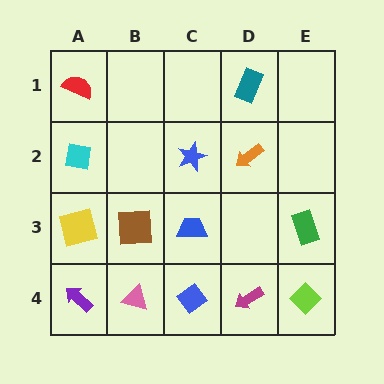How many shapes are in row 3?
4 shapes.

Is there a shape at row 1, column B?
No, that cell is empty.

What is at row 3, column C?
A blue trapezoid.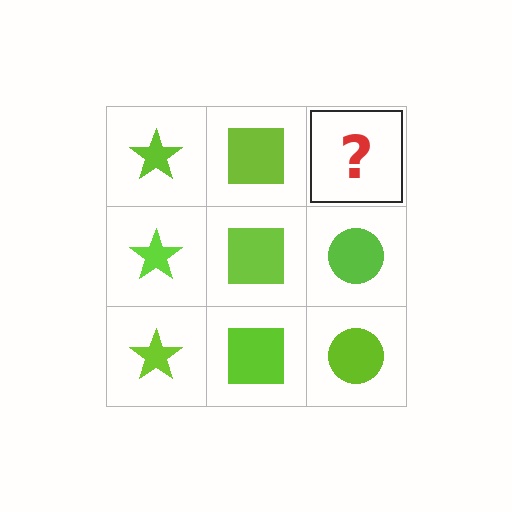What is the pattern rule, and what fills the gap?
The rule is that each column has a consistent shape. The gap should be filled with a lime circle.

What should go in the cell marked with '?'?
The missing cell should contain a lime circle.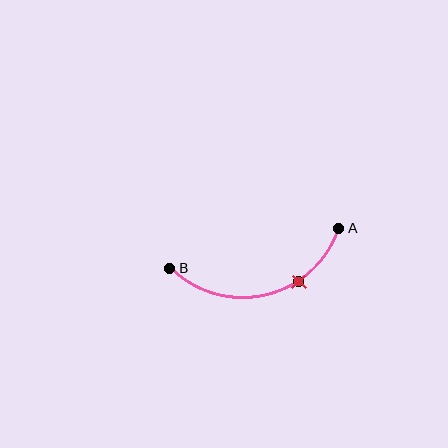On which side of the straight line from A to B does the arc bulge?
The arc bulges below the straight line connecting A and B.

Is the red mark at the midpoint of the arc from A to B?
No. The red mark lies on the arc but is closer to endpoint A. The arc midpoint would be at the point on the curve equidistant along the arc from both A and B.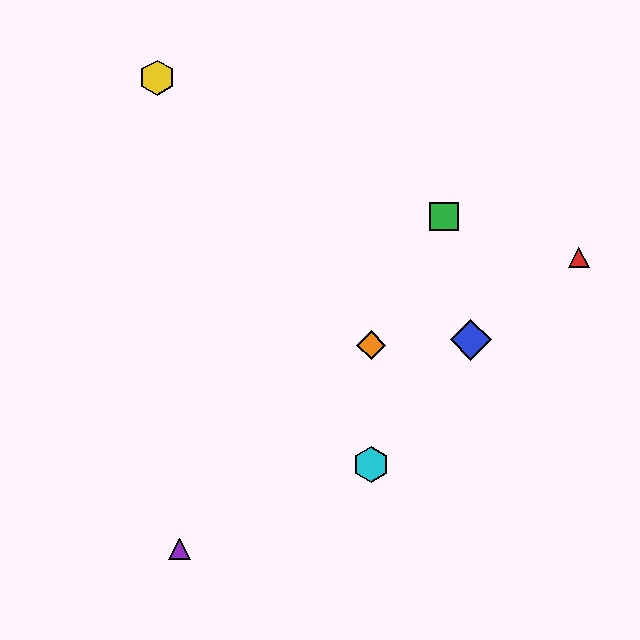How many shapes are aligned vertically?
2 shapes (the orange diamond, the cyan hexagon) are aligned vertically.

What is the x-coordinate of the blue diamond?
The blue diamond is at x≈471.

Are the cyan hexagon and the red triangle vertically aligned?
No, the cyan hexagon is at x≈371 and the red triangle is at x≈579.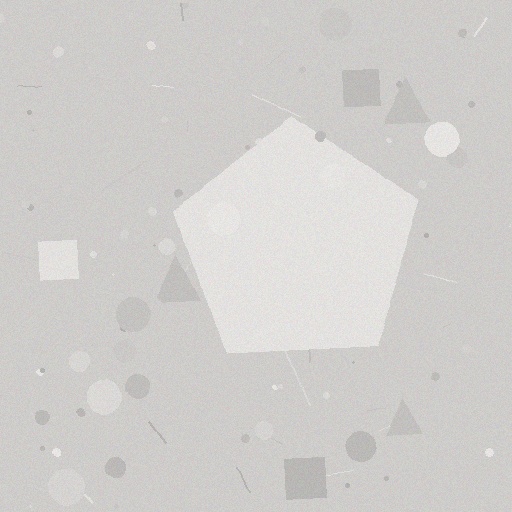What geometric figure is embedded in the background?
A pentagon is embedded in the background.